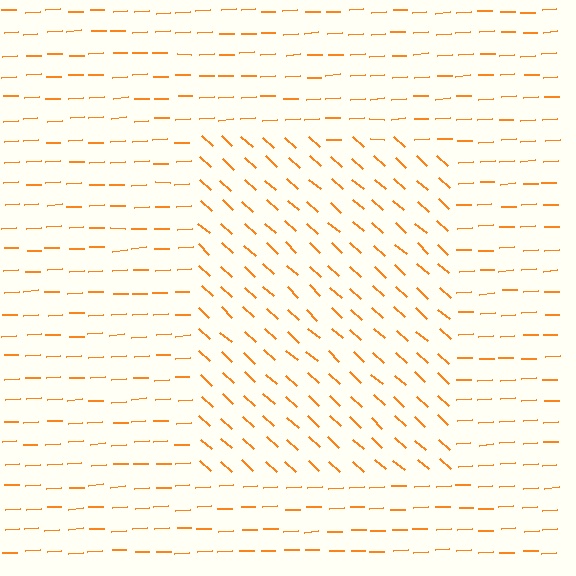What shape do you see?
I see a rectangle.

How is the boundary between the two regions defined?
The boundary is defined purely by a change in line orientation (approximately 45 degrees difference). All lines are the same color and thickness.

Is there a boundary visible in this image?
Yes, there is a texture boundary formed by a change in line orientation.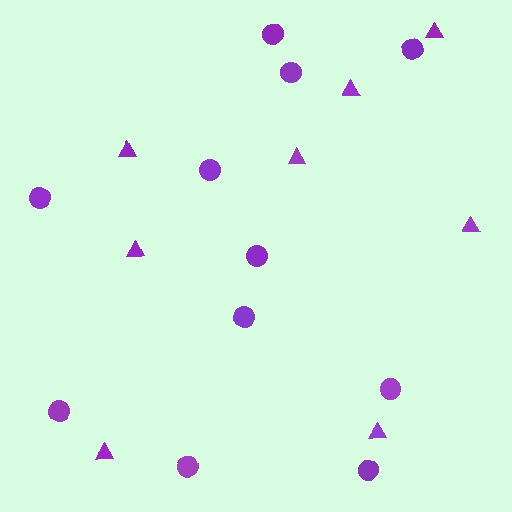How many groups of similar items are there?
There are 2 groups: one group of triangles (8) and one group of circles (11).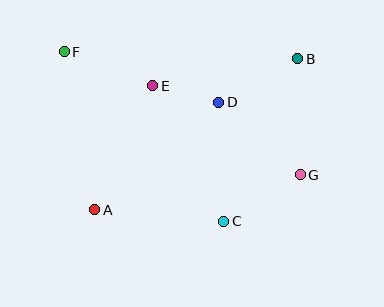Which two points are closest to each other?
Points D and E are closest to each other.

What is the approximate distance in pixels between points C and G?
The distance between C and G is approximately 90 pixels.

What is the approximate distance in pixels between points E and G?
The distance between E and G is approximately 172 pixels.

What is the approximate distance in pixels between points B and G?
The distance between B and G is approximately 116 pixels.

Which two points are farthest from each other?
Points F and G are farthest from each other.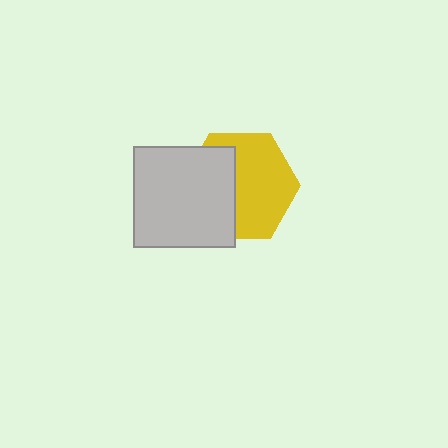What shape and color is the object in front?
The object in front is a light gray square.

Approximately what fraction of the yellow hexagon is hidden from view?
Roughly 41% of the yellow hexagon is hidden behind the light gray square.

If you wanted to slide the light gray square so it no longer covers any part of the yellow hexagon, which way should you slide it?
Slide it left — that is the most direct way to separate the two shapes.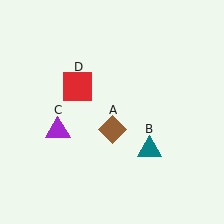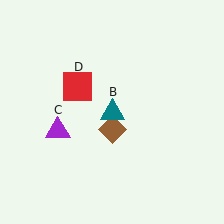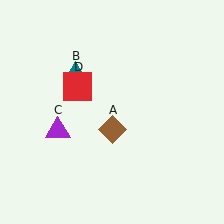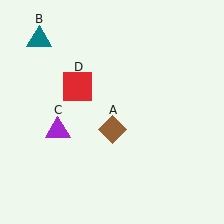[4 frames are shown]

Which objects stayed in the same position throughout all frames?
Brown diamond (object A) and purple triangle (object C) and red square (object D) remained stationary.